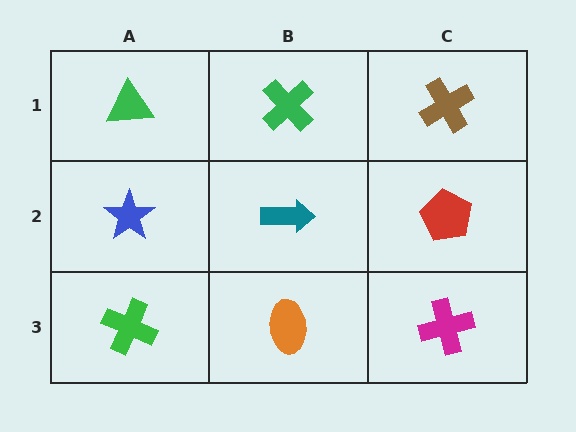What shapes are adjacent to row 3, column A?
A blue star (row 2, column A), an orange ellipse (row 3, column B).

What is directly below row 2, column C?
A magenta cross.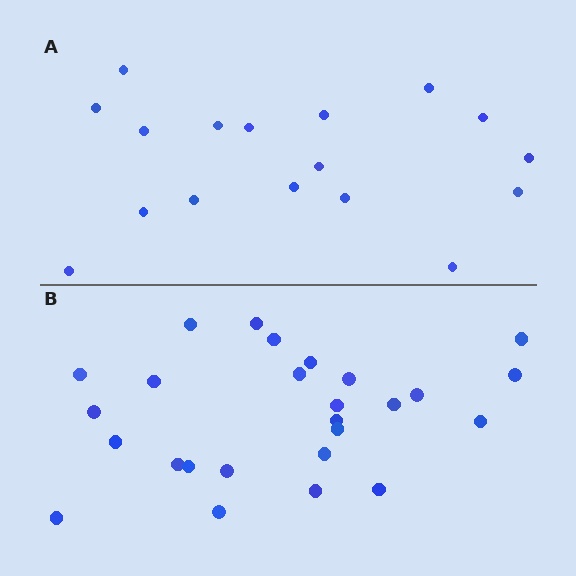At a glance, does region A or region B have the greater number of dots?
Region B (the bottom region) has more dots.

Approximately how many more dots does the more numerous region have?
Region B has roughly 8 or so more dots than region A.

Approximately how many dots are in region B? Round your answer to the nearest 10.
About 30 dots. (The exact count is 26, which rounds to 30.)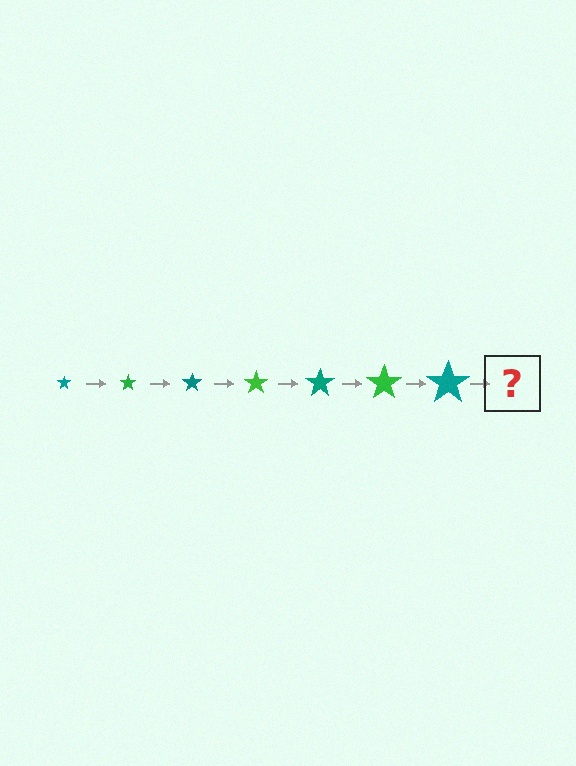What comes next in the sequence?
The next element should be a green star, larger than the previous one.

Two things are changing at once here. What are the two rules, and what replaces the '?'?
The two rules are that the star grows larger each step and the color cycles through teal and green. The '?' should be a green star, larger than the previous one.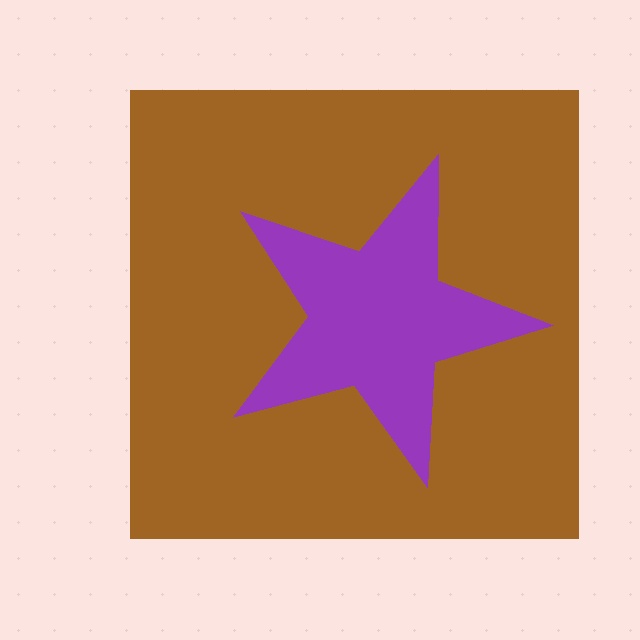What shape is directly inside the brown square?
The purple star.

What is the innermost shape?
The purple star.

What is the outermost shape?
The brown square.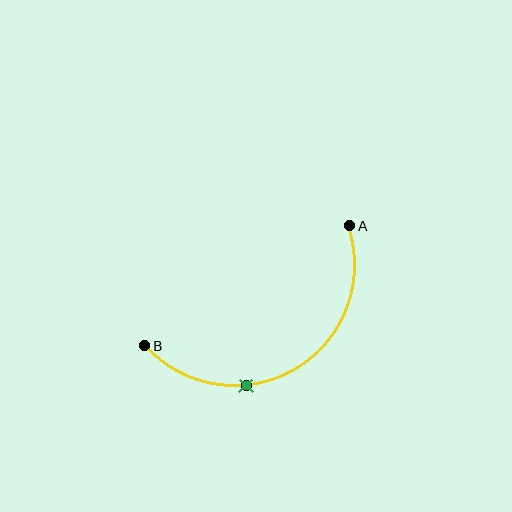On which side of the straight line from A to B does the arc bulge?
The arc bulges below the straight line connecting A and B.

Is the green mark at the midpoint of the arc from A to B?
No. The green mark lies on the arc but is closer to endpoint B. The arc midpoint would be at the point on the curve equidistant along the arc from both A and B.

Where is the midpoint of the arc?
The arc midpoint is the point on the curve farthest from the straight line joining A and B. It sits below that line.